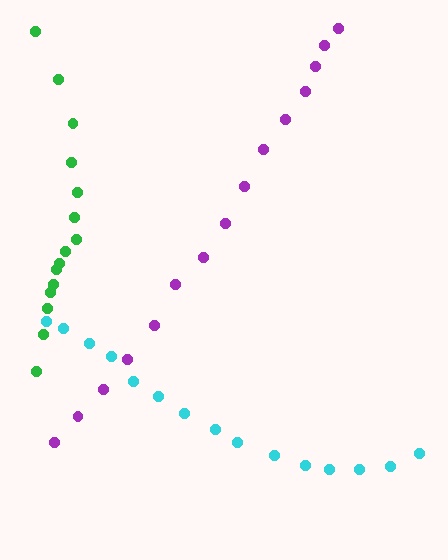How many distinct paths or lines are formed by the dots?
There are 3 distinct paths.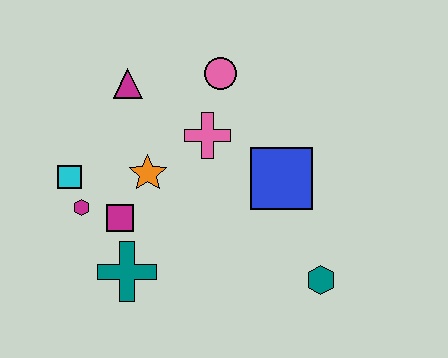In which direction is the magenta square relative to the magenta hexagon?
The magenta square is to the right of the magenta hexagon.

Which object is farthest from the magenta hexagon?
The teal hexagon is farthest from the magenta hexagon.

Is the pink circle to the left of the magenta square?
No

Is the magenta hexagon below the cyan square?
Yes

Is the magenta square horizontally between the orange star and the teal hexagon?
No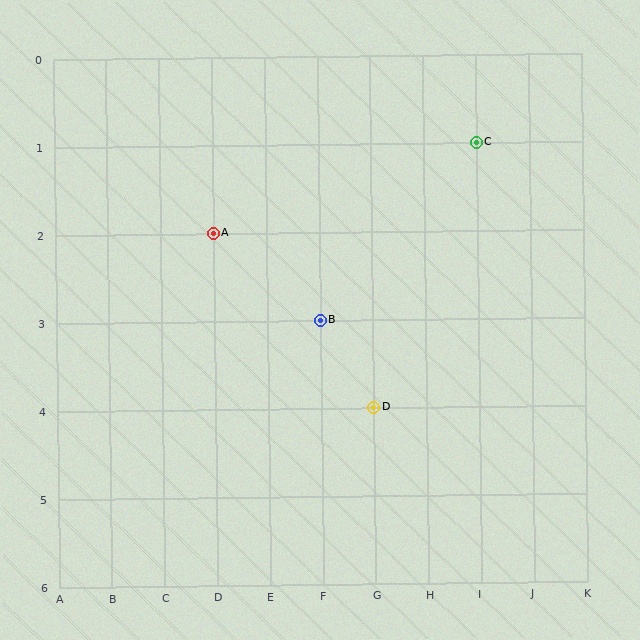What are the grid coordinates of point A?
Point A is at grid coordinates (D, 2).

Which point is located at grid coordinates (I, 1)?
Point C is at (I, 1).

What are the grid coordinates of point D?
Point D is at grid coordinates (G, 4).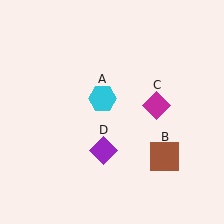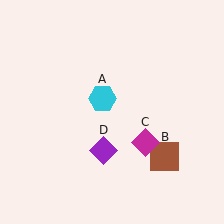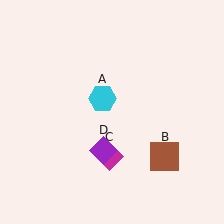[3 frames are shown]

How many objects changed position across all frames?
1 object changed position: magenta diamond (object C).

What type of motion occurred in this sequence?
The magenta diamond (object C) rotated clockwise around the center of the scene.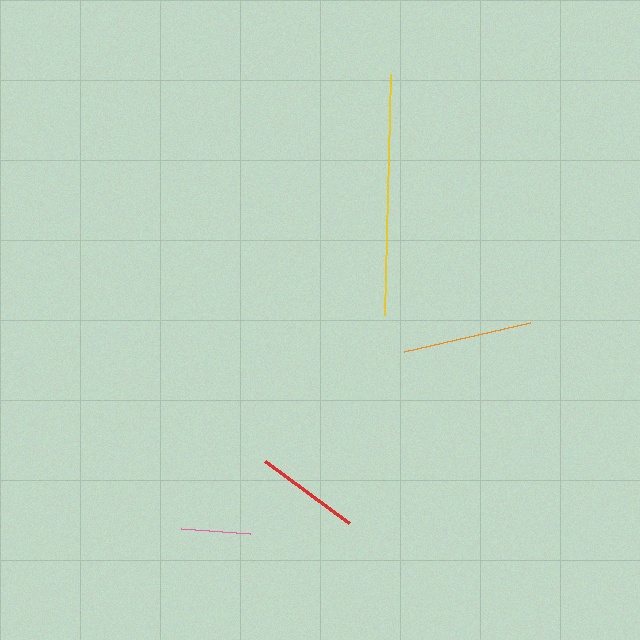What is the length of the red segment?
The red segment is approximately 105 pixels long.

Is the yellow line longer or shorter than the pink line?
The yellow line is longer than the pink line.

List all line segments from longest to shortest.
From longest to shortest: yellow, orange, red, pink.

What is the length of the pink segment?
The pink segment is approximately 70 pixels long.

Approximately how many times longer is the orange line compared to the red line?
The orange line is approximately 1.2 times the length of the red line.